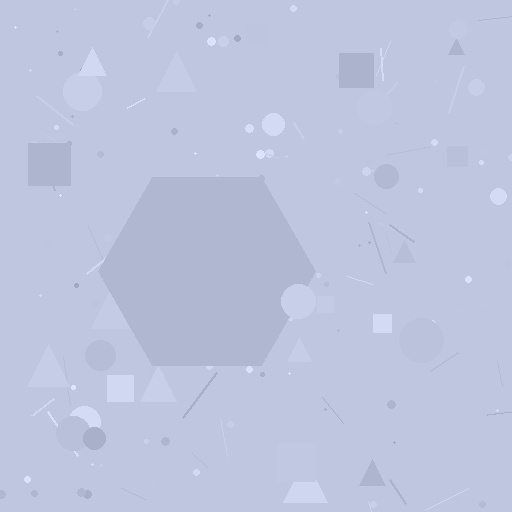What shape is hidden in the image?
A hexagon is hidden in the image.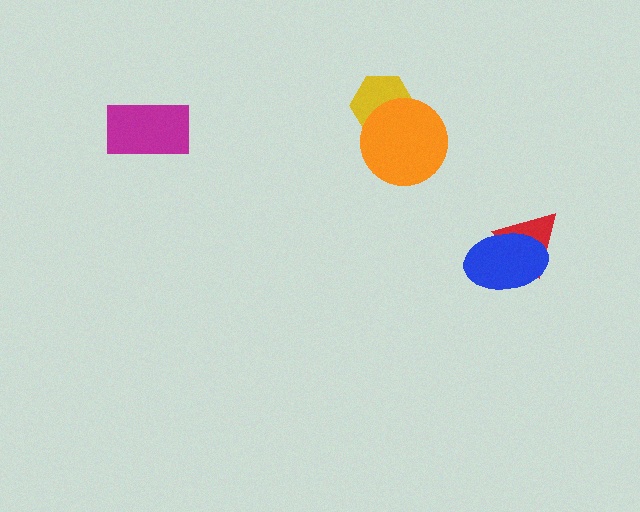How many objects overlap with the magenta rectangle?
0 objects overlap with the magenta rectangle.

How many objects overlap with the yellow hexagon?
1 object overlaps with the yellow hexagon.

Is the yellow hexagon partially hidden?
Yes, it is partially covered by another shape.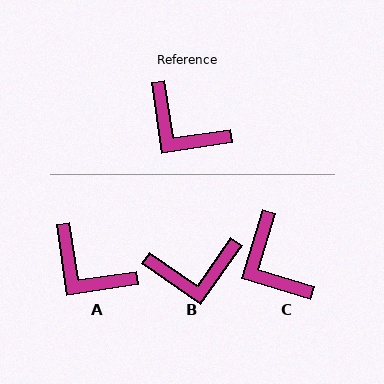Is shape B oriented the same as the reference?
No, it is off by about 47 degrees.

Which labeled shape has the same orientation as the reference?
A.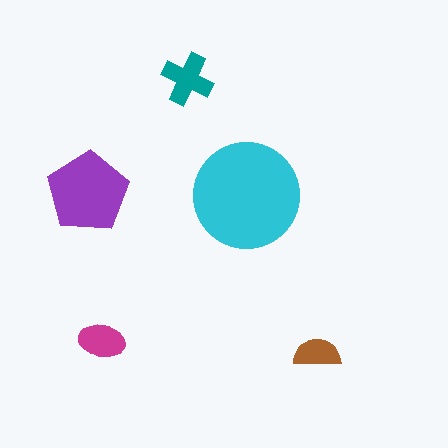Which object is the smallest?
The brown semicircle.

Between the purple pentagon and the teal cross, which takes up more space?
The purple pentagon.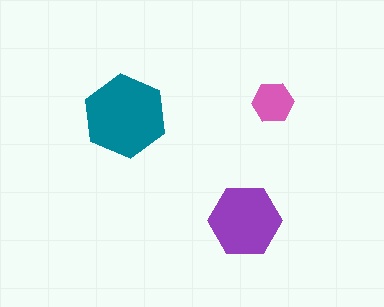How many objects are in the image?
There are 3 objects in the image.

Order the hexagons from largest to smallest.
the teal one, the purple one, the pink one.